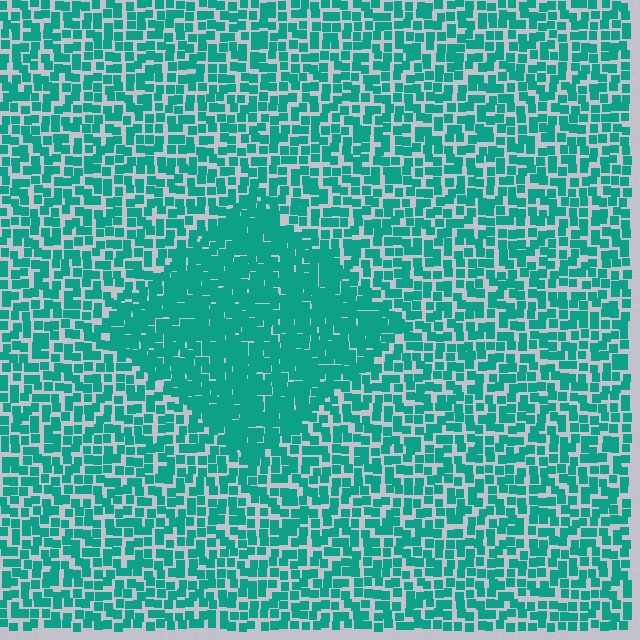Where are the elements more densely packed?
The elements are more densely packed inside the diamond boundary.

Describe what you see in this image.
The image contains small teal elements arranged at two different densities. A diamond-shaped region is visible where the elements are more densely packed than the surrounding area.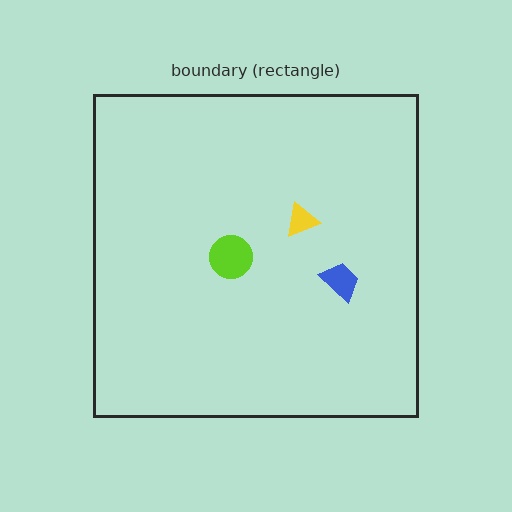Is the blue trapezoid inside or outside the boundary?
Inside.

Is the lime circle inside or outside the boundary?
Inside.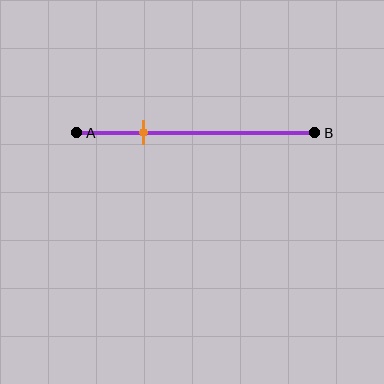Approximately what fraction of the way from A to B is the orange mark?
The orange mark is approximately 30% of the way from A to B.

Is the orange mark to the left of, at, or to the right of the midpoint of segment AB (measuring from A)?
The orange mark is to the left of the midpoint of segment AB.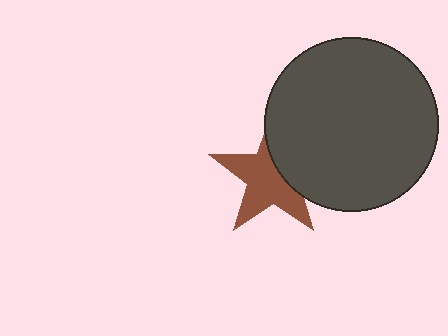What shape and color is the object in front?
The object in front is a dark gray circle.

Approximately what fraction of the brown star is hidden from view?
Roughly 37% of the brown star is hidden behind the dark gray circle.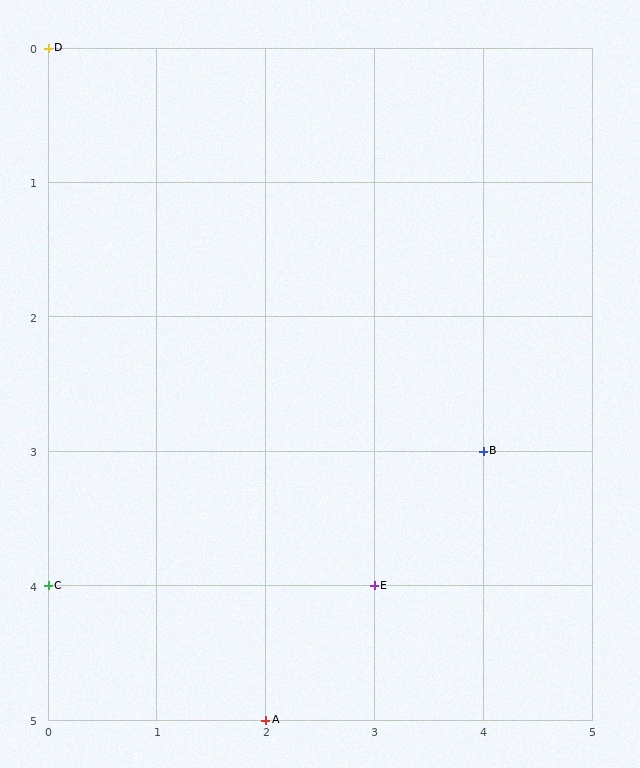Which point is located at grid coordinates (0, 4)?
Point C is at (0, 4).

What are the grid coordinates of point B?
Point B is at grid coordinates (4, 3).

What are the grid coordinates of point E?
Point E is at grid coordinates (3, 4).